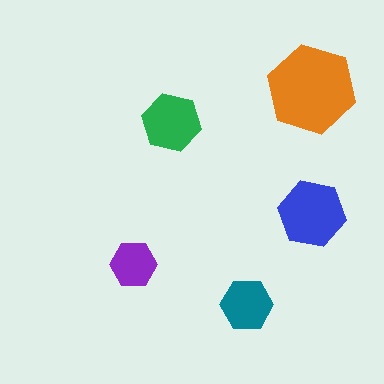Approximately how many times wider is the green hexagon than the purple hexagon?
About 1.5 times wider.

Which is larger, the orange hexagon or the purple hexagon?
The orange one.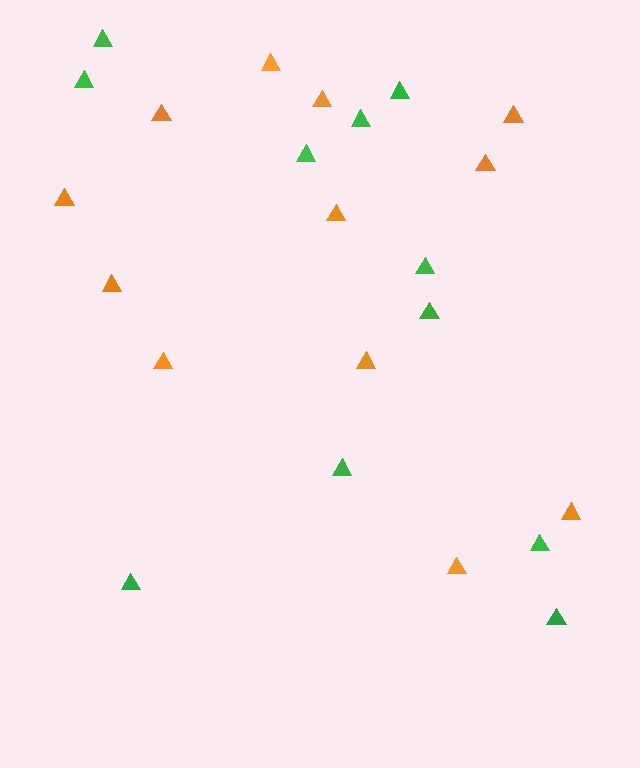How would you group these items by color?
There are 2 groups: one group of orange triangles (12) and one group of green triangles (11).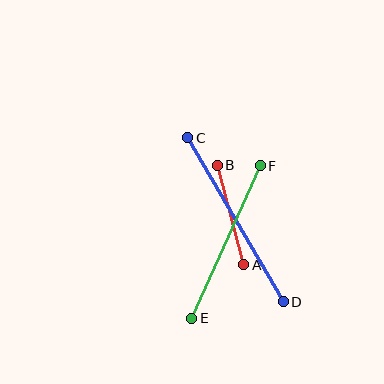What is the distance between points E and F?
The distance is approximately 167 pixels.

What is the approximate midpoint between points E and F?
The midpoint is at approximately (226, 242) pixels.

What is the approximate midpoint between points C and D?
The midpoint is at approximately (236, 220) pixels.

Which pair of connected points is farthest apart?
Points C and D are farthest apart.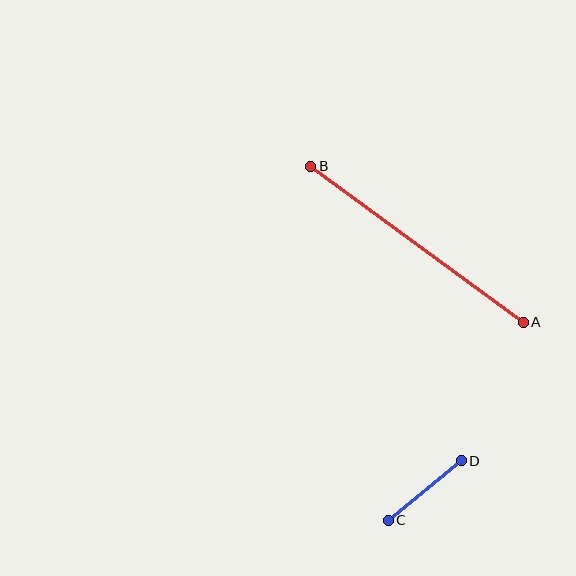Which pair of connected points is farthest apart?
Points A and B are farthest apart.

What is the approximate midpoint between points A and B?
The midpoint is at approximately (417, 244) pixels.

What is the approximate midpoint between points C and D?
The midpoint is at approximately (425, 491) pixels.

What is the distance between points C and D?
The distance is approximately 94 pixels.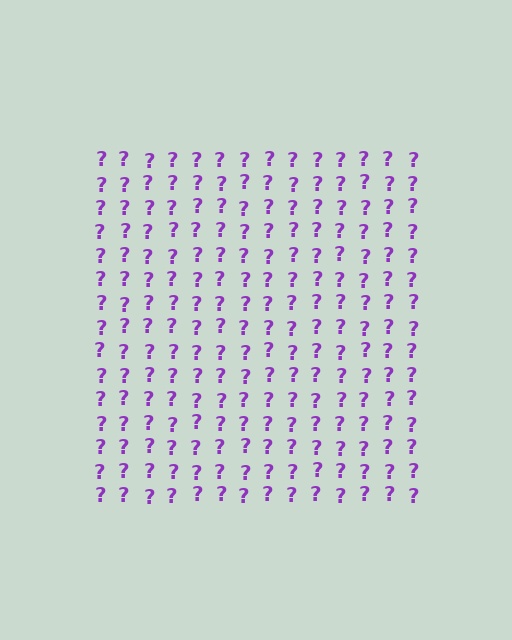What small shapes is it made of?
It is made of small question marks.